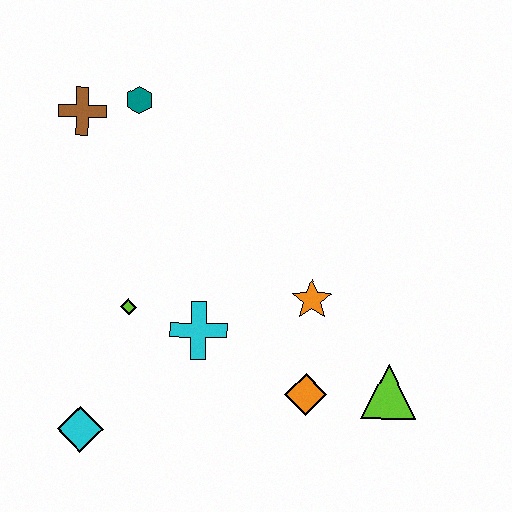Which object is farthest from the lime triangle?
The brown cross is farthest from the lime triangle.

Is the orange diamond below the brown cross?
Yes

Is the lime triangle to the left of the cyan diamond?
No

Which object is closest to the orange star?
The orange diamond is closest to the orange star.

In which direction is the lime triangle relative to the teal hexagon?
The lime triangle is below the teal hexagon.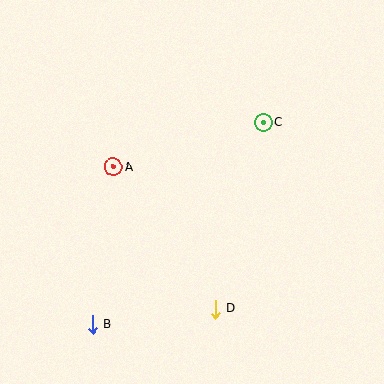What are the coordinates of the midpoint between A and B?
The midpoint between A and B is at (103, 246).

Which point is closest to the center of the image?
Point A at (113, 167) is closest to the center.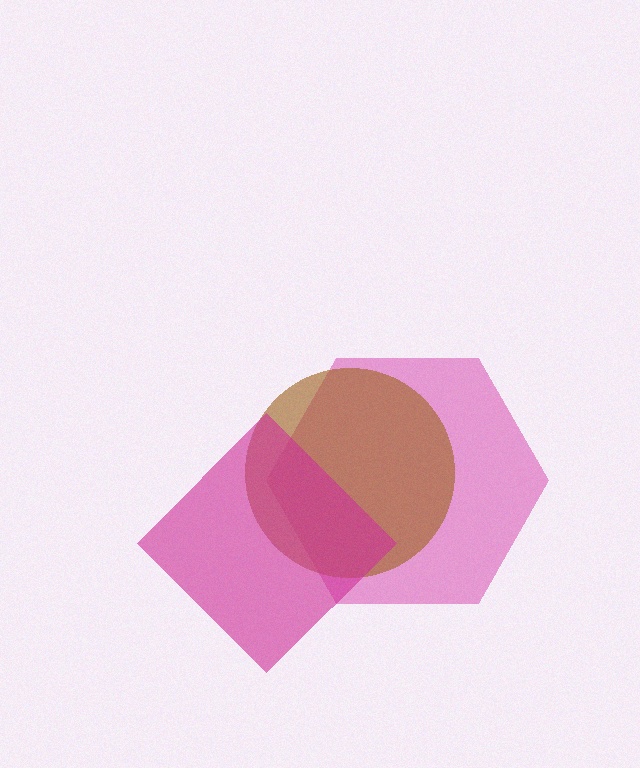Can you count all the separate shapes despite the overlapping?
Yes, there are 3 separate shapes.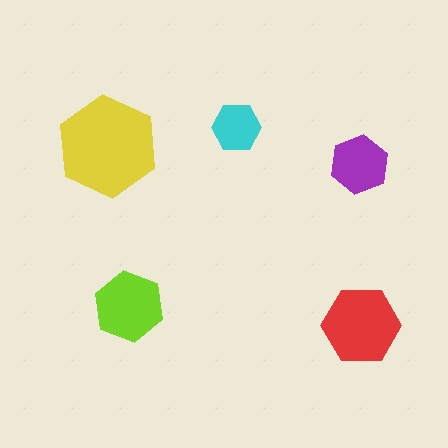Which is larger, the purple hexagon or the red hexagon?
The red one.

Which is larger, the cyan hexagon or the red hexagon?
The red one.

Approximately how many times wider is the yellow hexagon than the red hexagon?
About 1.5 times wider.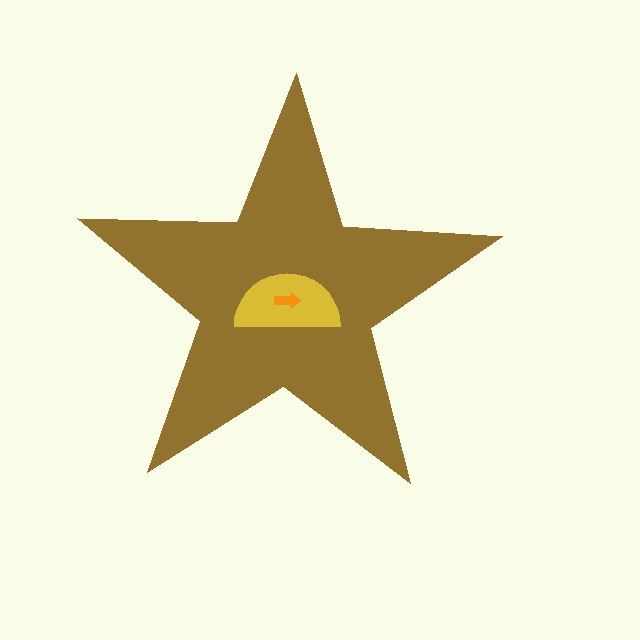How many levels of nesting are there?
3.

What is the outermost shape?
The brown star.